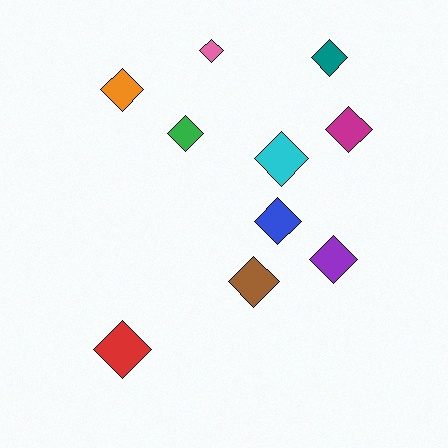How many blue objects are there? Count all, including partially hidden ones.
There is 1 blue object.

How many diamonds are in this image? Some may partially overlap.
There are 10 diamonds.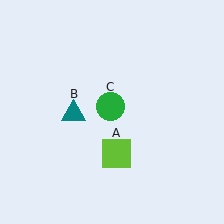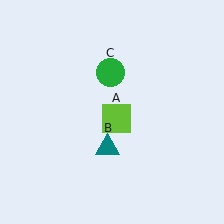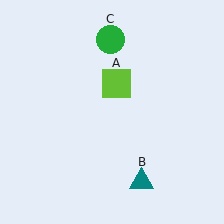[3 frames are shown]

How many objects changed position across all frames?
3 objects changed position: lime square (object A), teal triangle (object B), green circle (object C).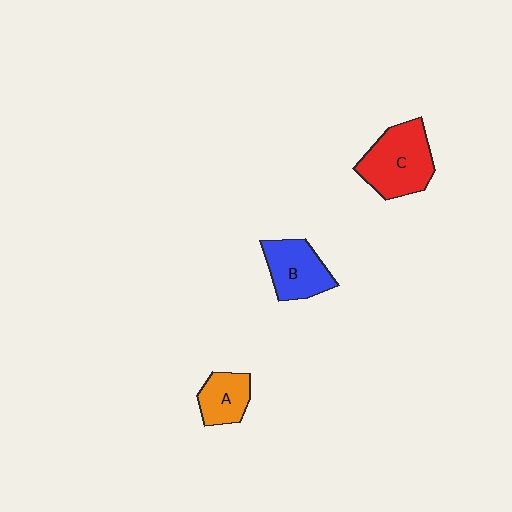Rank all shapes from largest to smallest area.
From largest to smallest: C (red), B (blue), A (orange).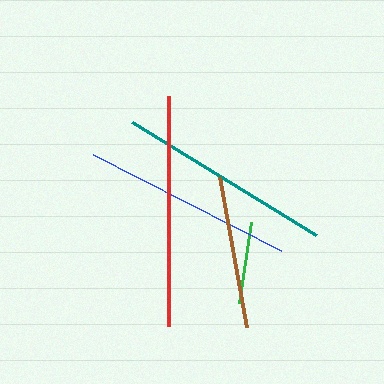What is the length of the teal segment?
The teal segment is approximately 216 pixels long.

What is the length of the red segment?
The red segment is approximately 230 pixels long.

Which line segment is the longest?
The red line is the longest at approximately 230 pixels.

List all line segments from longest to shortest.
From longest to shortest: red, teal, blue, brown, green.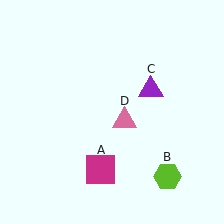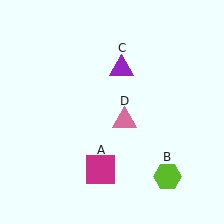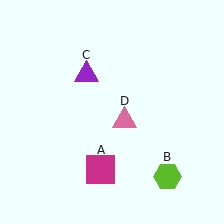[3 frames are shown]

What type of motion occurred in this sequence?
The purple triangle (object C) rotated counterclockwise around the center of the scene.